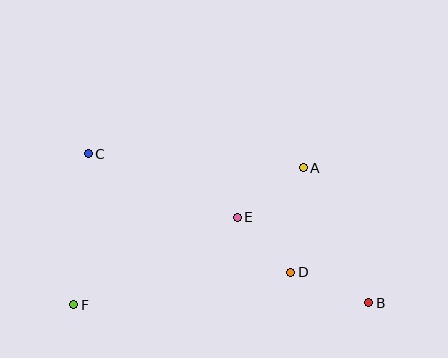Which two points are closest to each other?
Points D and E are closest to each other.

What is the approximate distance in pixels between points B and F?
The distance between B and F is approximately 295 pixels.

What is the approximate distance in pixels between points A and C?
The distance between A and C is approximately 216 pixels.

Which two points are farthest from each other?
Points B and C are farthest from each other.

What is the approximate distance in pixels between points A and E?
The distance between A and E is approximately 83 pixels.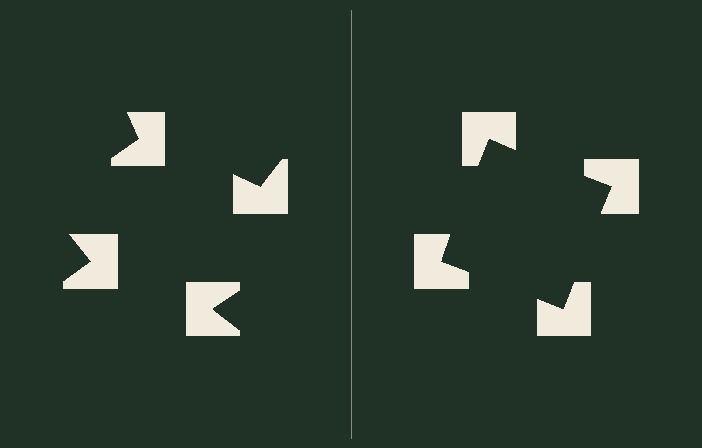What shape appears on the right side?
An illusory square.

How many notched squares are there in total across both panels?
8 — 4 on each side.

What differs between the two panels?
The notched squares are positioned identically on both sides; only the wedge orientations differ. On the right they align to a square; on the left they are misaligned.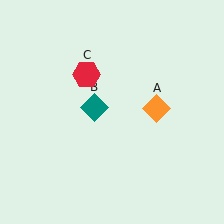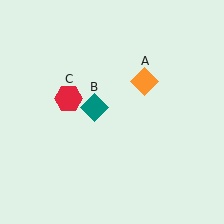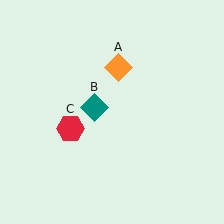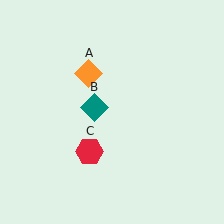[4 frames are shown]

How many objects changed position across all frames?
2 objects changed position: orange diamond (object A), red hexagon (object C).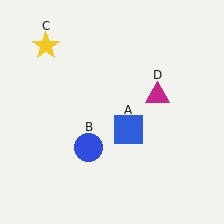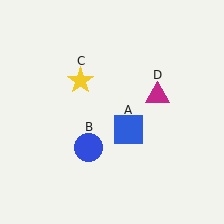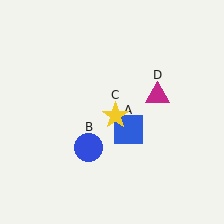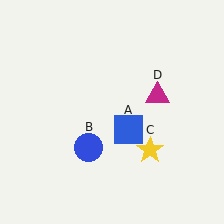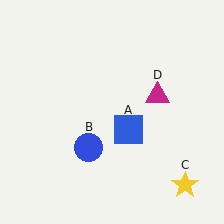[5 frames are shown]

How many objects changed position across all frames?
1 object changed position: yellow star (object C).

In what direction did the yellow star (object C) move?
The yellow star (object C) moved down and to the right.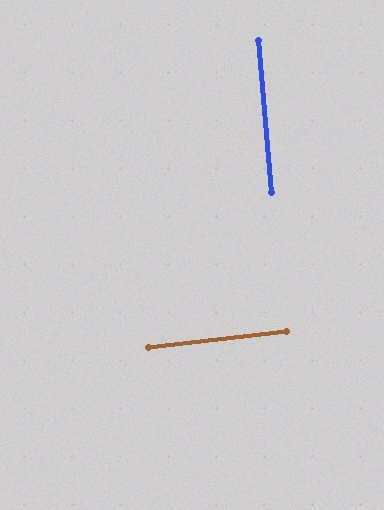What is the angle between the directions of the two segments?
Approximately 88 degrees.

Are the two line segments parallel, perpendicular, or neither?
Perpendicular — they meet at approximately 88°.